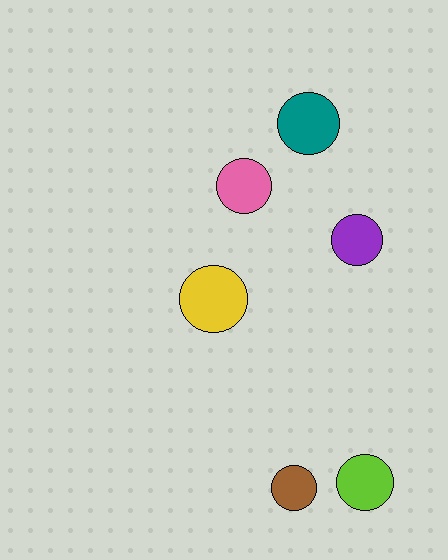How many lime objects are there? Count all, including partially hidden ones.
There is 1 lime object.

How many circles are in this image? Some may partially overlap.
There are 6 circles.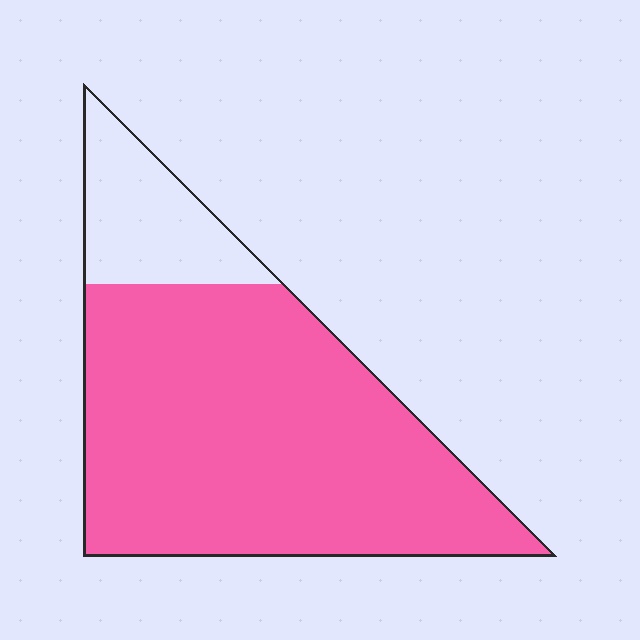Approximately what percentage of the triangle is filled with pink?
Approximately 80%.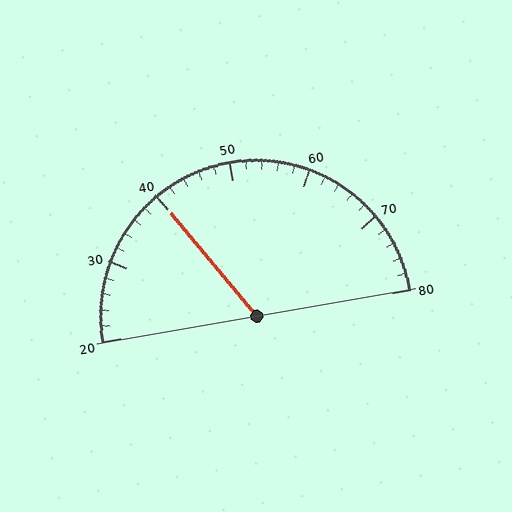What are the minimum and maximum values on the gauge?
The gauge ranges from 20 to 80.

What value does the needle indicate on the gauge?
The needle indicates approximately 40.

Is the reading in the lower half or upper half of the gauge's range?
The reading is in the lower half of the range (20 to 80).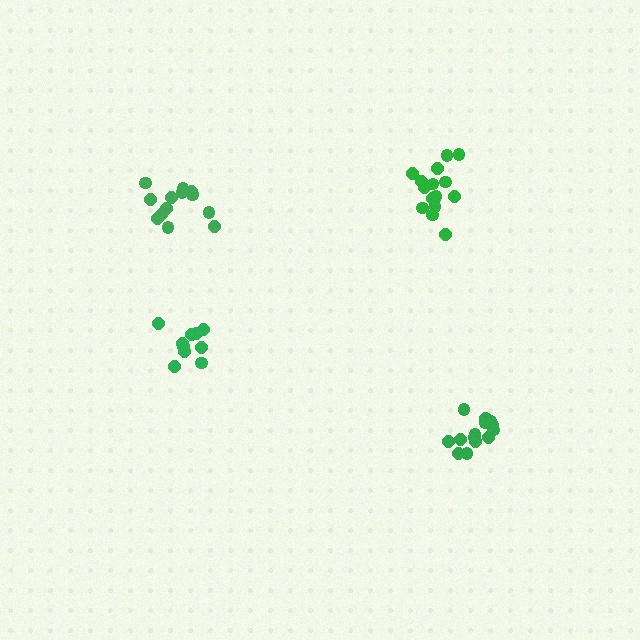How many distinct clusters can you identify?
There are 4 distinct clusters.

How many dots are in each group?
Group 1: 15 dots, Group 2: 15 dots, Group 3: 14 dots, Group 4: 10 dots (54 total).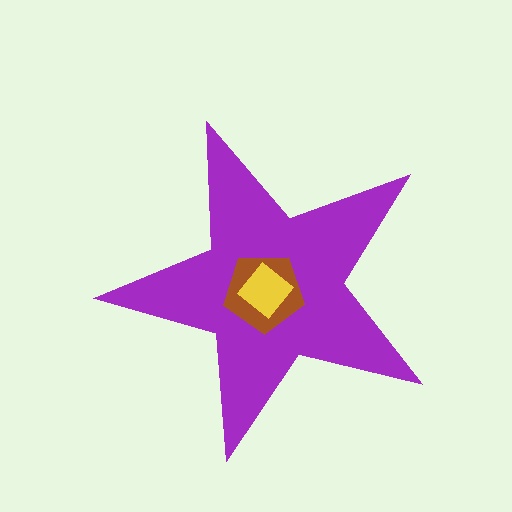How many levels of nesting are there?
3.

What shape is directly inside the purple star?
The brown pentagon.